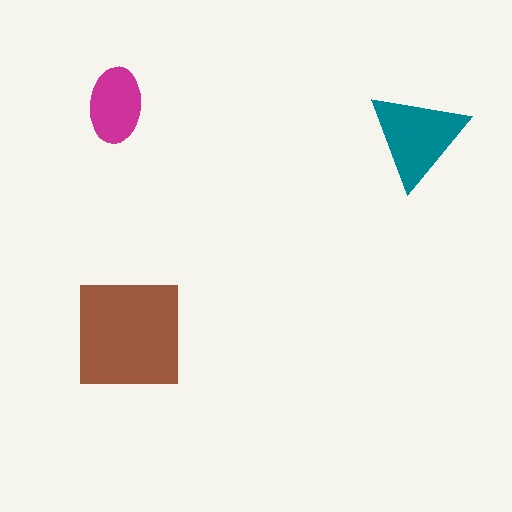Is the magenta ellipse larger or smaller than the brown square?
Smaller.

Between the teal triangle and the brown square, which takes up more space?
The brown square.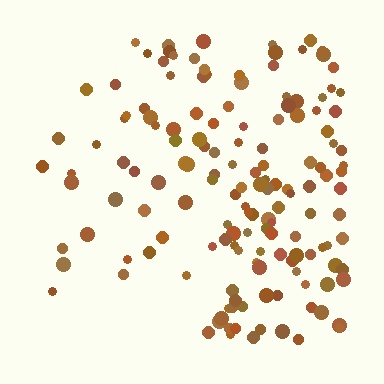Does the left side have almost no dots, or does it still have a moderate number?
Still a moderate number, just noticeably fewer than the right.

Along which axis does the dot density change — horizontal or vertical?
Horizontal.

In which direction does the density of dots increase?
From left to right, with the right side densest.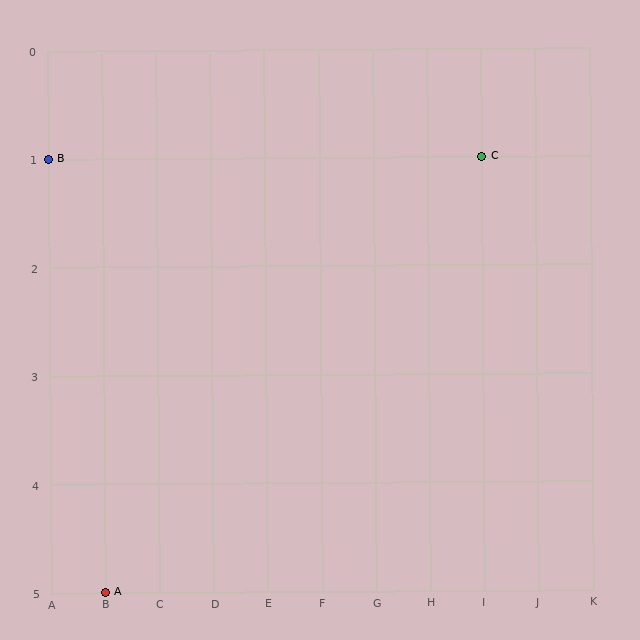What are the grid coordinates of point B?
Point B is at grid coordinates (A, 1).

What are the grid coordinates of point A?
Point A is at grid coordinates (B, 5).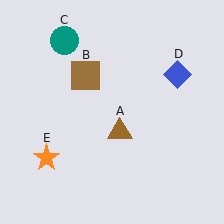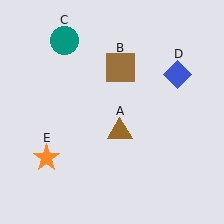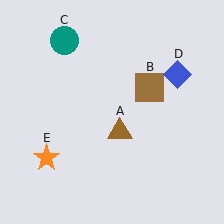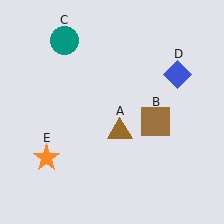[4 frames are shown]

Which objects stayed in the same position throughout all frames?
Brown triangle (object A) and teal circle (object C) and blue diamond (object D) and orange star (object E) remained stationary.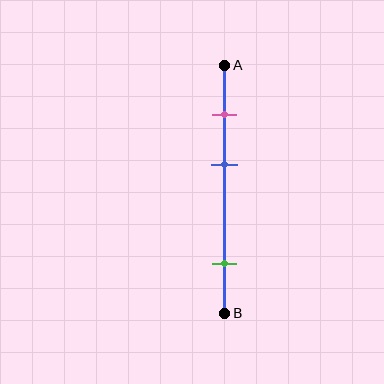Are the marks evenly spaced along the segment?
No, the marks are not evenly spaced.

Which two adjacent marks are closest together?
The pink and blue marks are the closest adjacent pair.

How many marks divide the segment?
There are 3 marks dividing the segment.